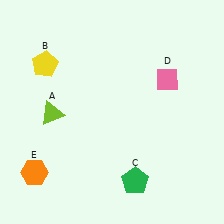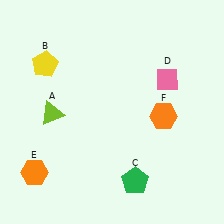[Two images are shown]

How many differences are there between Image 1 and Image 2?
There is 1 difference between the two images.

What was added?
An orange hexagon (F) was added in Image 2.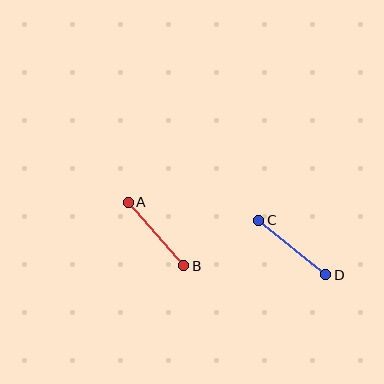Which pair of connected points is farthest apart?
Points C and D are farthest apart.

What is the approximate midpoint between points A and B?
The midpoint is at approximately (156, 234) pixels.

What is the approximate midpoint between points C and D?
The midpoint is at approximately (292, 247) pixels.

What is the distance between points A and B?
The distance is approximately 84 pixels.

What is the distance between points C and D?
The distance is approximately 86 pixels.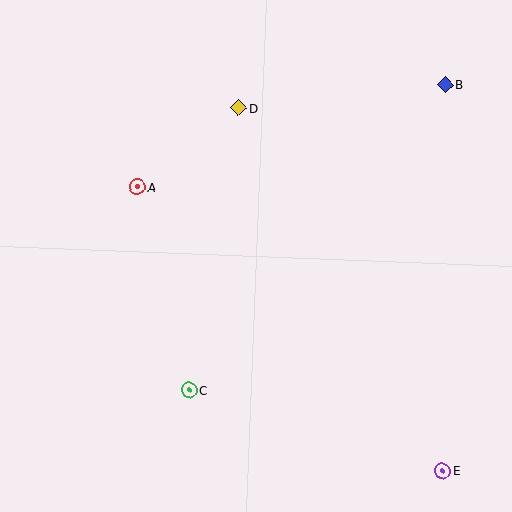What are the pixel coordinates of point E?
Point E is at (443, 471).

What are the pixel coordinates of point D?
Point D is at (239, 108).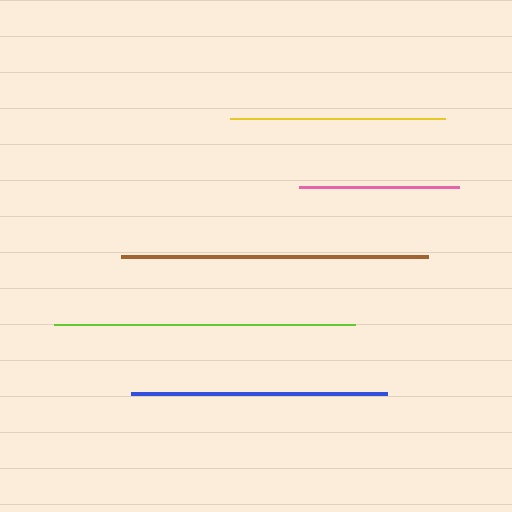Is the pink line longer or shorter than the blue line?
The blue line is longer than the pink line.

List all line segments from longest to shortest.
From longest to shortest: brown, lime, blue, yellow, pink.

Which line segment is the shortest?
The pink line is the shortest at approximately 160 pixels.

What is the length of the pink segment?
The pink segment is approximately 160 pixels long.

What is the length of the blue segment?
The blue segment is approximately 256 pixels long.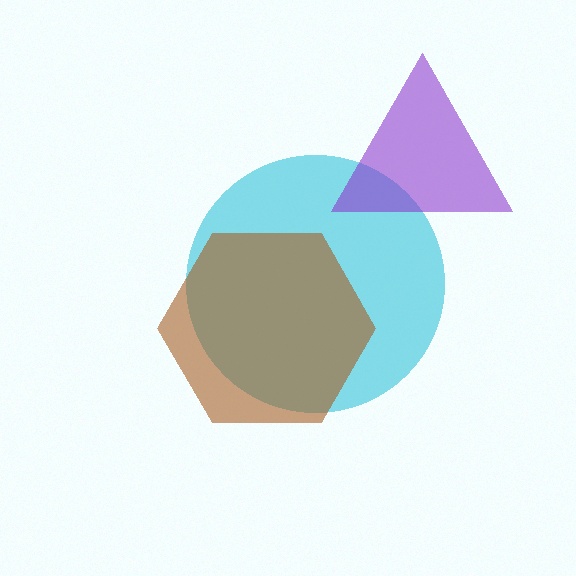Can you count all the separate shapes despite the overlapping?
Yes, there are 3 separate shapes.